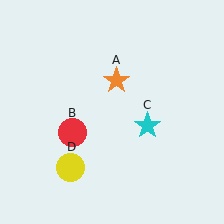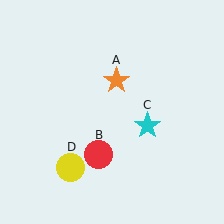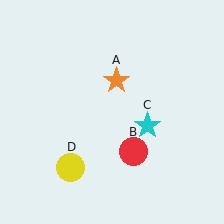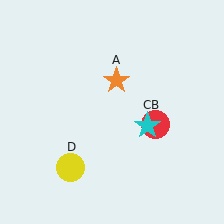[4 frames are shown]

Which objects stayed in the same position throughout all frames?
Orange star (object A) and cyan star (object C) and yellow circle (object D) remained stationary.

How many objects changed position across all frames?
1 object changed position: red circle (object B).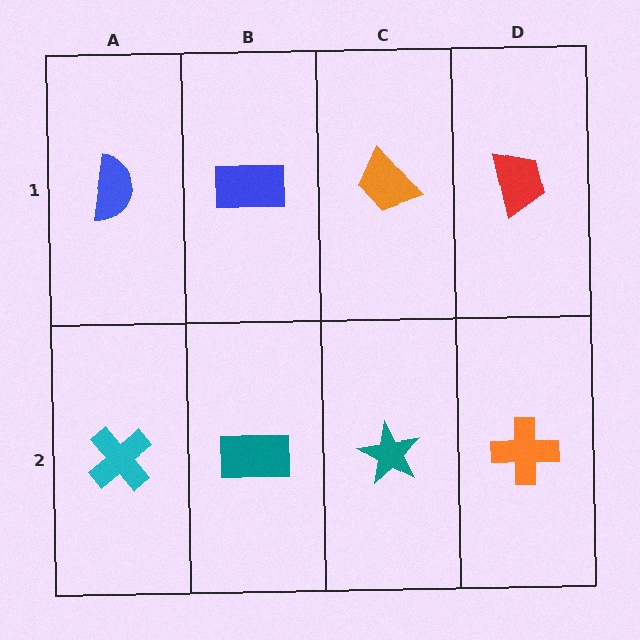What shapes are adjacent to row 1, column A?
A cyan cross (row 2, column A), a blue rectangle (row 1, column B).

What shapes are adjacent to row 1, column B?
A teal rectangle (row 2, column B), a blue semicircle (row 1, column A), an orange trapezoid (row 1, column C).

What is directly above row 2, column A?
A blue semicircle.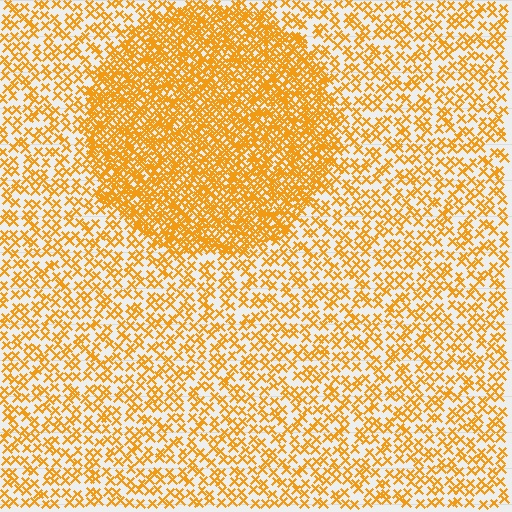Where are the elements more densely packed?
The elements are more densely packed inside the circle boundary.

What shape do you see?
I see a circle.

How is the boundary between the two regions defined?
The boundary is defined by a change in element density (approximately 2.4x ratio). All elements are the same color, size, and shape.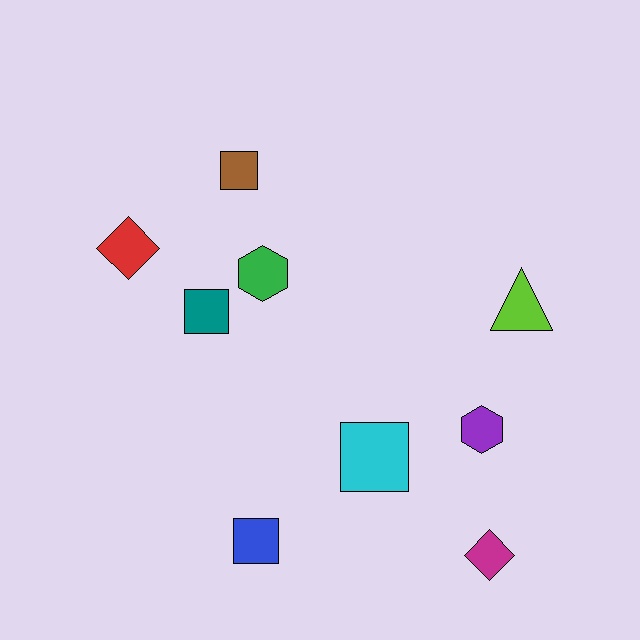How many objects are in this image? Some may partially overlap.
There are 9 objects.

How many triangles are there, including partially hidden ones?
There is 1 triangle.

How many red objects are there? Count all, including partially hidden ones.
There is 1 red object.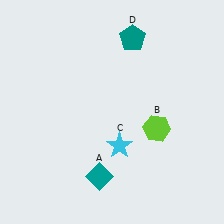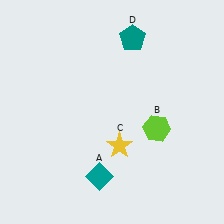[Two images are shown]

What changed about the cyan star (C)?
In Image 1, C is cyan. In Image 2, it changed to yellow.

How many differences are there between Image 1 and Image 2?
There is 1 difference between the two images.